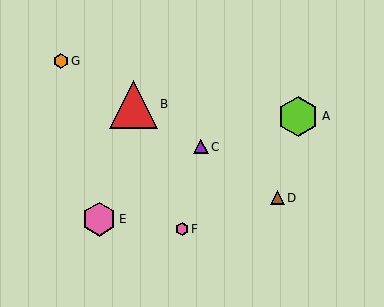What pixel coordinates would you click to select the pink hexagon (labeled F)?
Click at (182, 229) to select the pink hexagon F.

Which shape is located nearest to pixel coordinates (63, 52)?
The orange hexagon (labeled G) at (61, 61) is nearest to that location.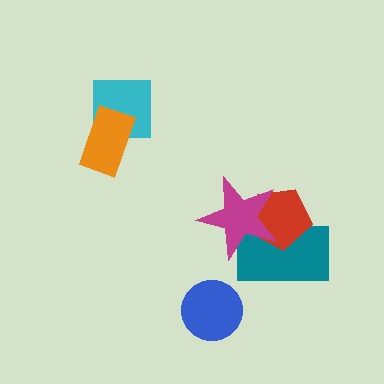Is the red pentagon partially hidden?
Yes, it is partially covered by another shape.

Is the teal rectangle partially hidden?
Yes, it is partially covered by another shape.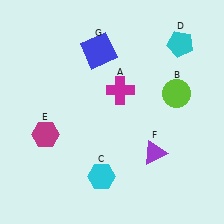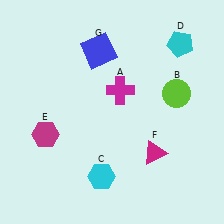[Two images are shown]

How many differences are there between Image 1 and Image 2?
There is 1 difference between the two images.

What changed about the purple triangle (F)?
In Image 1, F is purple. In Image 2, it changed to magenta.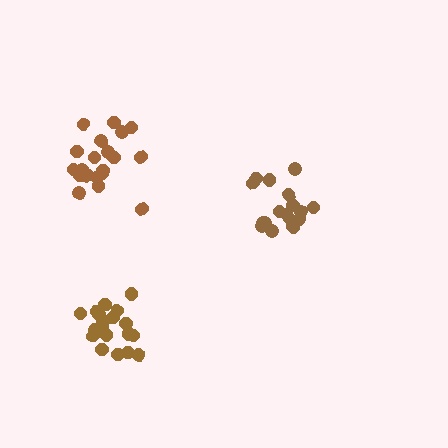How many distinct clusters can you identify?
There are 3 distinct clusters.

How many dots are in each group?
Group 1: 20 dots, Group 2: 18 dots, Group 3: 21 dots (59 total).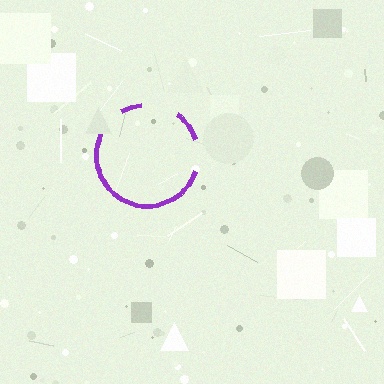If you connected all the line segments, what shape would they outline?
They would outline a circle.